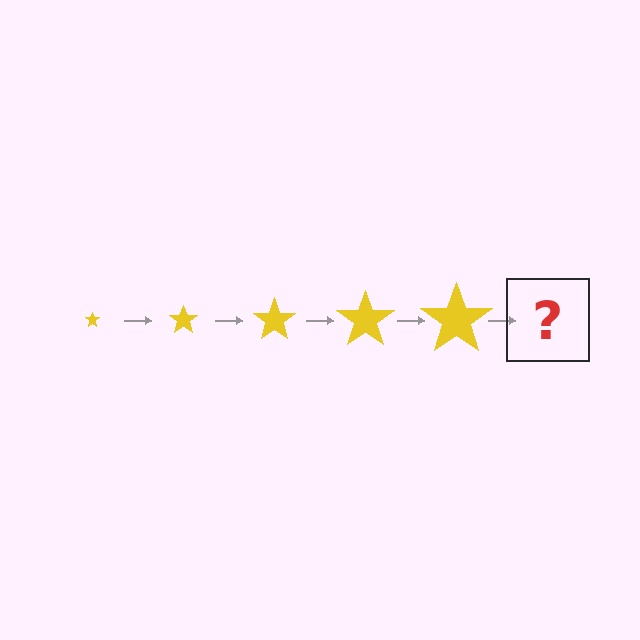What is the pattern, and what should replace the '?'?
The pattern is that the star gets progressively larger each step. The '?' should be a yellow star, larger than the previous one.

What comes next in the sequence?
The next element should be a yellow star, larger than the previous one.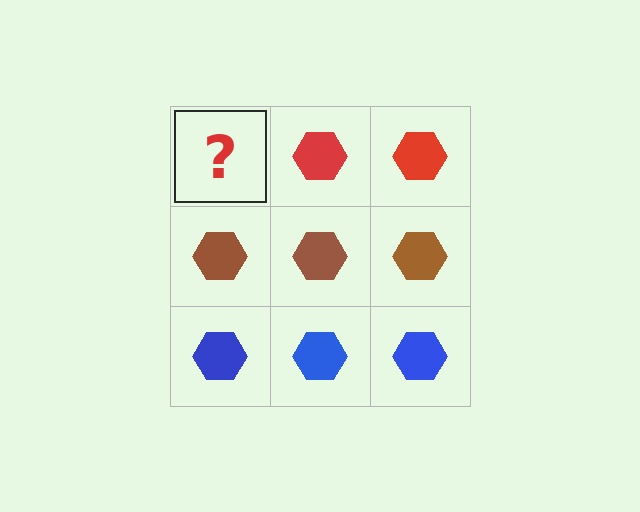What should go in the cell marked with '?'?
The missing cell should contain a red hexagon.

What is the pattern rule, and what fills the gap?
The rule is that each row has a consistent color. The gap should be filled with a red hexagon.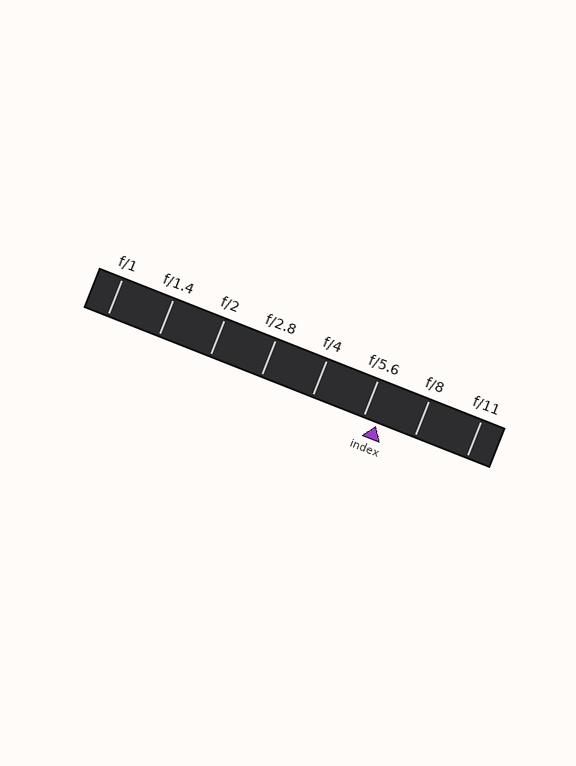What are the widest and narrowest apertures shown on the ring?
The widest aperture shown is f/1 and the narrowest is f/11.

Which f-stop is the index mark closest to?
The index mark is closest to f/5.6.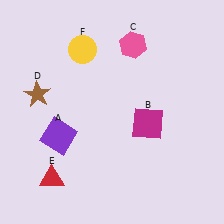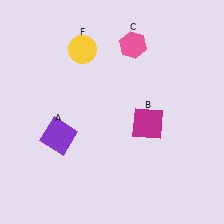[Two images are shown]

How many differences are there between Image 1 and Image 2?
There are 2 differences between the two images.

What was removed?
The red triangle (E), the brown star (D) were removed in Image 2.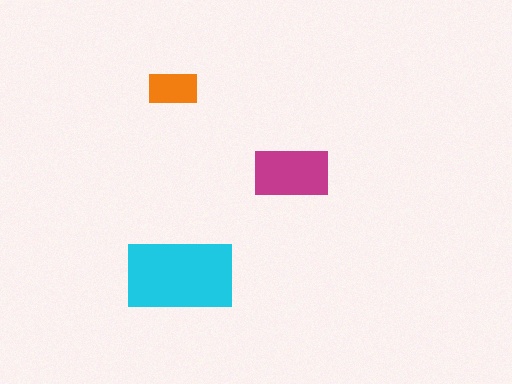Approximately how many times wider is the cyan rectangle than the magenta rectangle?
About 1.5 times wider.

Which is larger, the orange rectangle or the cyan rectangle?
The cyan one.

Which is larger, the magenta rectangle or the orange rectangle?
The magenta one.